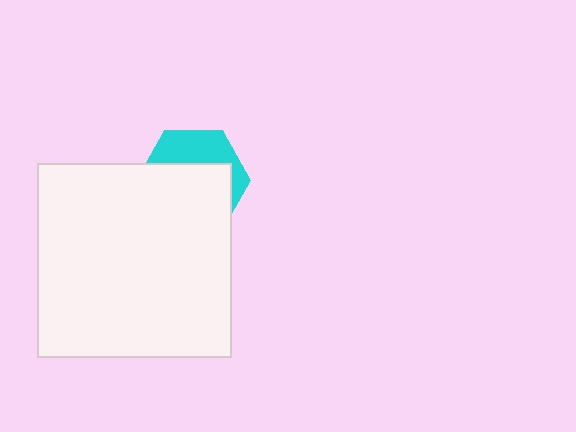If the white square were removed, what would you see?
You would see the complete cyan hexagon.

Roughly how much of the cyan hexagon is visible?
A small part of it is visible (roughly 37%).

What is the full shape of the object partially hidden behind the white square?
The partially hidden object is a cyan hexagon.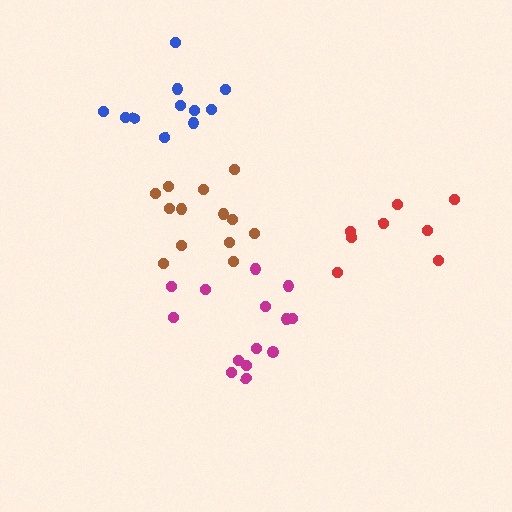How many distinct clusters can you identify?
There are 4 distinct clusters.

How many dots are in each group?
Group 1: 8 dots, Group 2: 14 dots, Group 3: 11 dots, Group 4: 13 dots (46 total).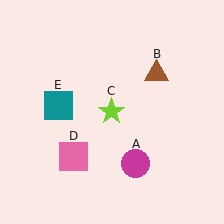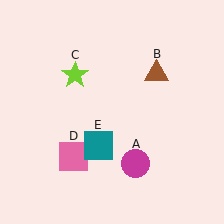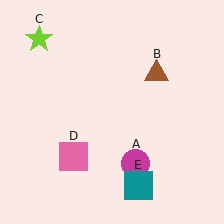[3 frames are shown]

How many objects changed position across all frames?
2 objects changed position: lime star (object C), teal square (object E).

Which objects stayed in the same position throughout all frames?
Magenta circle (object A) and brown triangle (object B) and pink square (object D) remained stationary.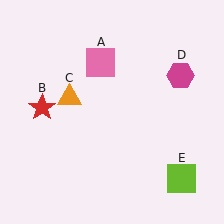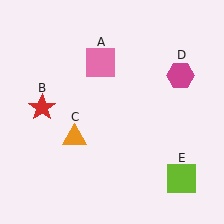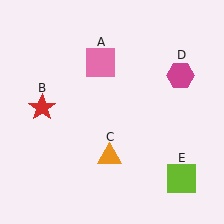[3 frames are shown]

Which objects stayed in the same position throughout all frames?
Pink square (object A) and red star (object B) and magenta hexagon (object D) and lime square (object E) remained stationary.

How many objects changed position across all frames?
1 object changed position: orange triangle (object C).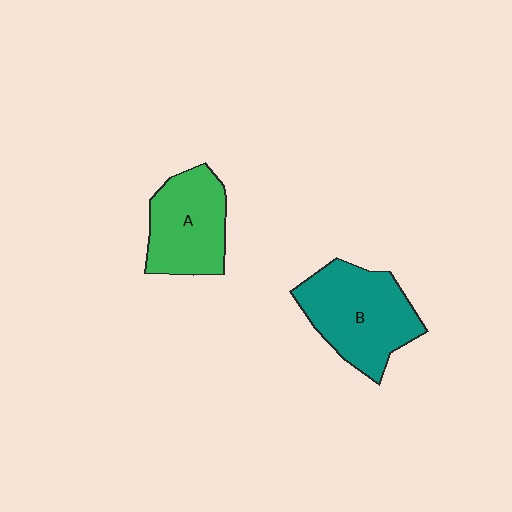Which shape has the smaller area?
Shape A (green).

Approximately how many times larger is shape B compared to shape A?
Approximately 1.3 times.